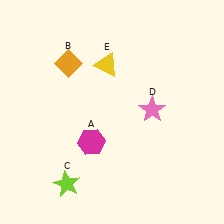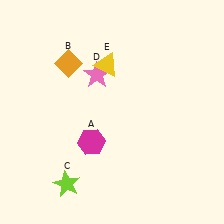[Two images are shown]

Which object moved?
The pink star (D) moved left.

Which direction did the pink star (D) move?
The pink star (D) moved left.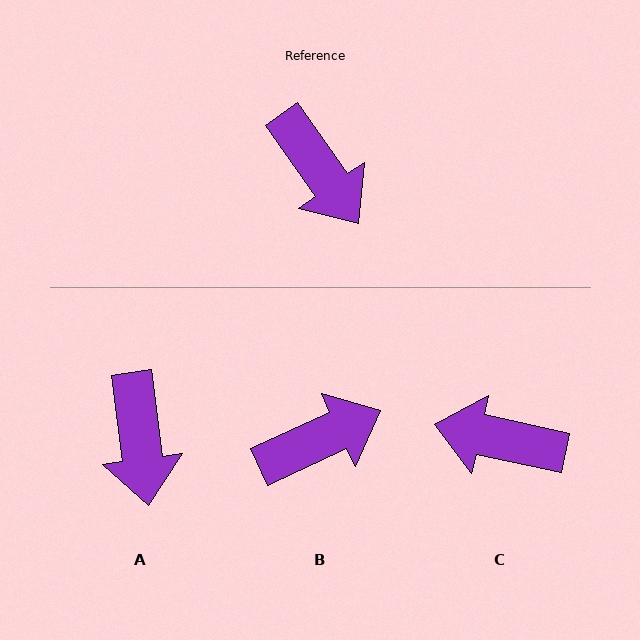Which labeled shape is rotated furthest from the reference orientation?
C, about 137 degrees away.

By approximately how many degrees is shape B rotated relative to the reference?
Approximately 80 degrees counter-clockwise.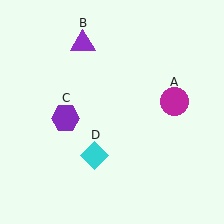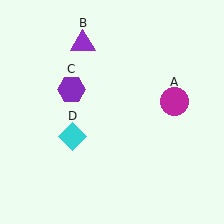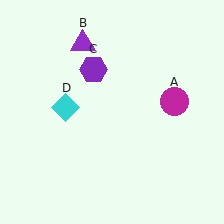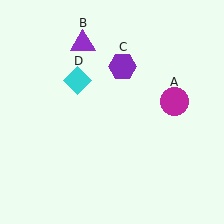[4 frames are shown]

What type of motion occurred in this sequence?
The purple hexagon (object C), cyan diamond (object D) rotated clockwise around the center of the scene.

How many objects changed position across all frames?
2 objects changed position: purple hexagon (object C), cyan diamond (object D).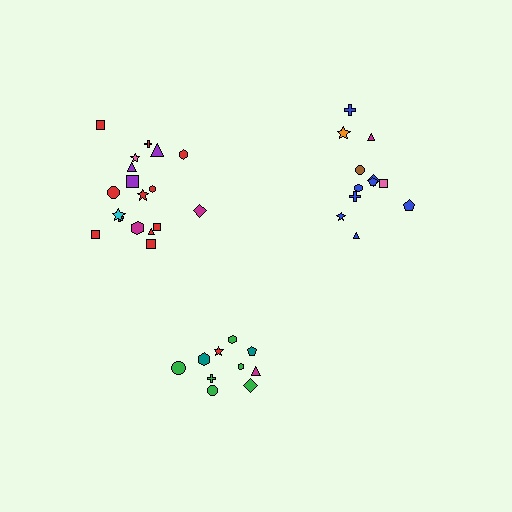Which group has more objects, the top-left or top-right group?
The top-left group.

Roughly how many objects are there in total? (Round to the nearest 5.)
Roughly 40 objects in total.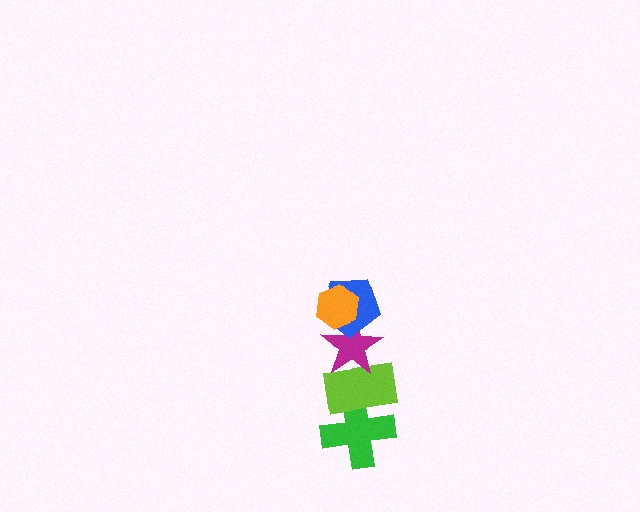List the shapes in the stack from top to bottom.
From top to bottom: the orange hexagon, the blue pentagon, the magenta star, the lime rectangle, the green cross.